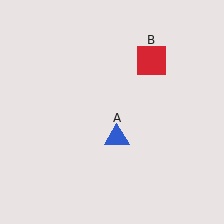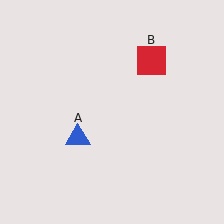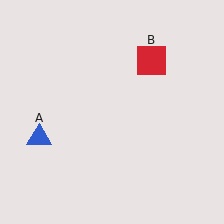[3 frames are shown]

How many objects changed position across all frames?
1 object changed position: blue triangle (object A).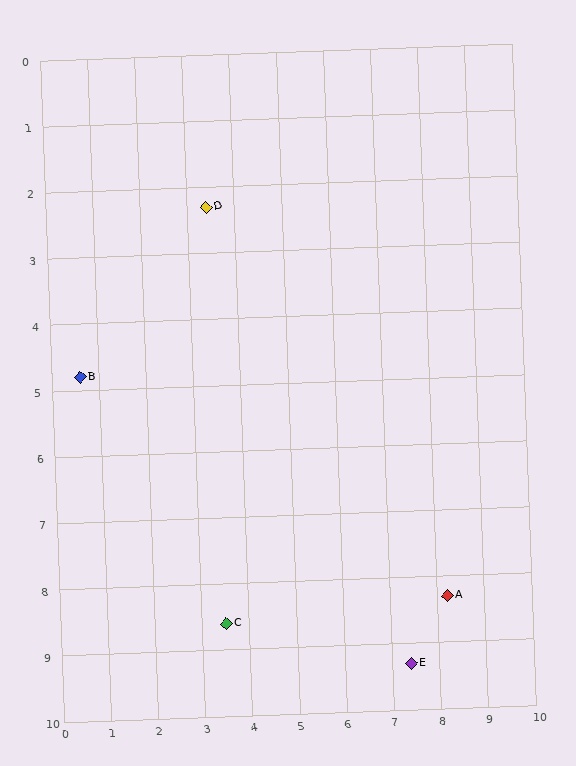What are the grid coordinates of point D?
Point D is at approximately (3.4, 2.3).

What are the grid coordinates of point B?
Point B is at approximately (0.6, 4.8).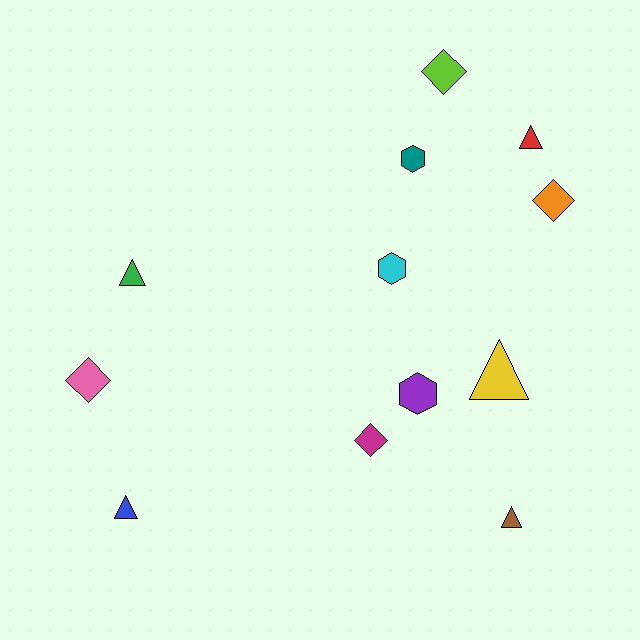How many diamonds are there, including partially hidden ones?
There are 4 diamonds.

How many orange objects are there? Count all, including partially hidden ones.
There is 1 orange object.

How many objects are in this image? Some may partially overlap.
There are 12 objects.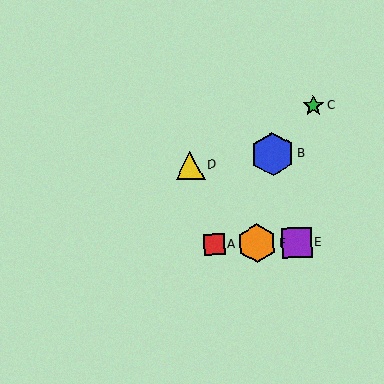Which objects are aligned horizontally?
Objects A, E, F are aligned horizontally.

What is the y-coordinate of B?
Object B is at y≈154.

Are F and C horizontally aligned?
No, F is at y≈243 and C is at y≈106.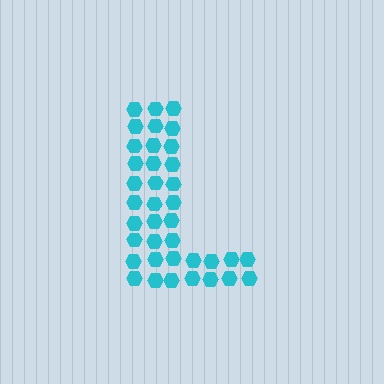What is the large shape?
The large shape is the letter L.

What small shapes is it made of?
It is made of small hexagons.